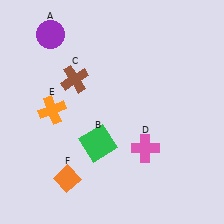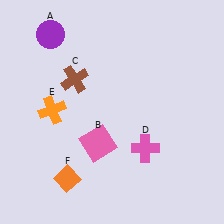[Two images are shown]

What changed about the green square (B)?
In Image 1, B is green. In Image 2, it changed to pink.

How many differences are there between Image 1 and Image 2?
There is 1 difference between the two images.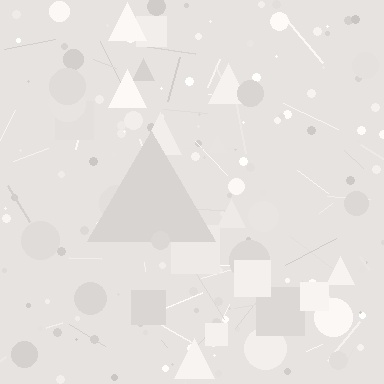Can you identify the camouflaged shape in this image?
The camouflaged shape is a triangle.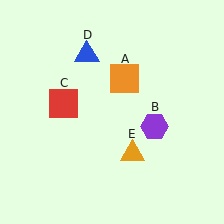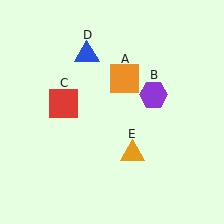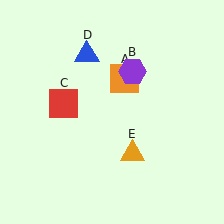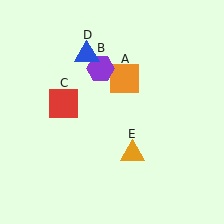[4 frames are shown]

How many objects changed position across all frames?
1 object changed position: purple hexagon (object B).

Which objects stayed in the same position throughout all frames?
Orange square (object A) and red square (object C) and blue triangle (object D) and orange triangle (object E) remained stationary.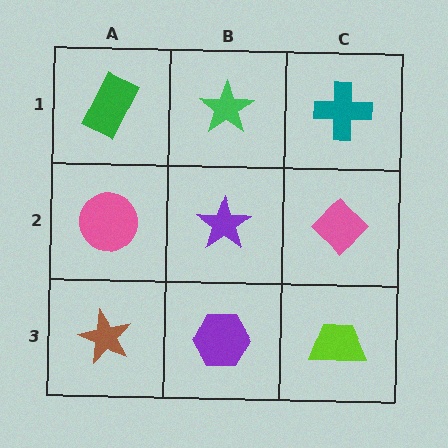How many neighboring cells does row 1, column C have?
2.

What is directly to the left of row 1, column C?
A green star.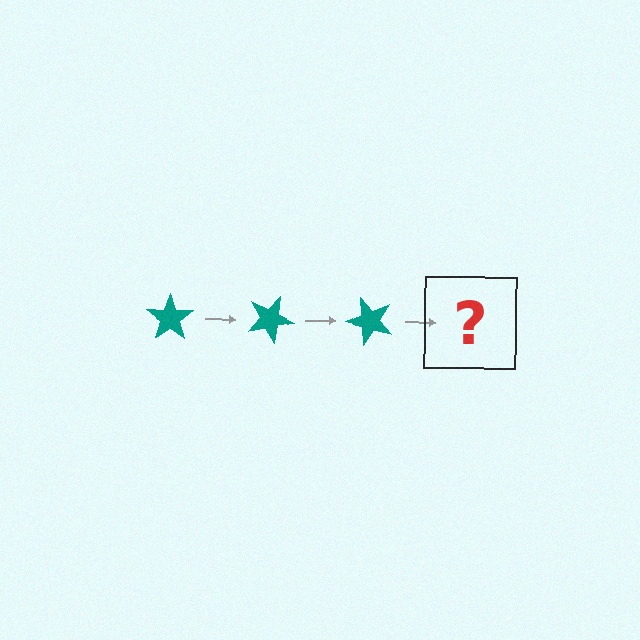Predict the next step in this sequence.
The next step is a teal star rotated 75 degrees.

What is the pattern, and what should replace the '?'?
The pattern is that the star rotates 25 degrees each step. The '?' should be a teal star rotated 75 degrees.